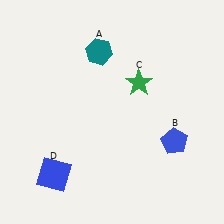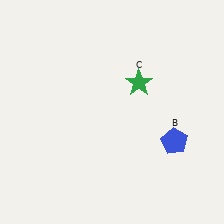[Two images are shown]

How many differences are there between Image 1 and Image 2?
There are 2 differences between the two images.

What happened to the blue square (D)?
The blue square (D) was removed in Image 2. It was in the bottom-left area of Image 1.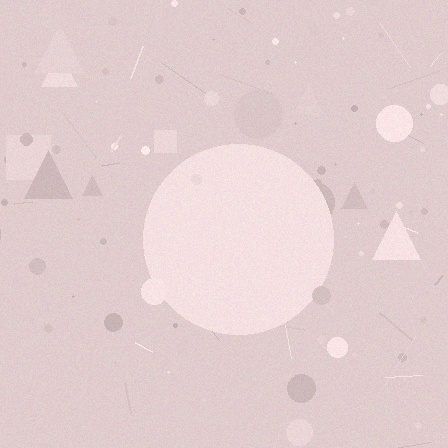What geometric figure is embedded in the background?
A circle is embedded in the background.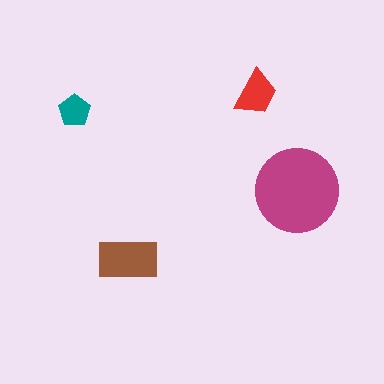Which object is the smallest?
The teal pentagon.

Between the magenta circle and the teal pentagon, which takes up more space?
The magenta circle.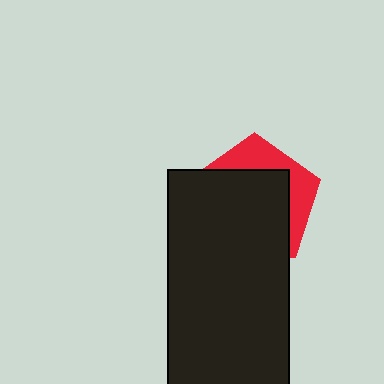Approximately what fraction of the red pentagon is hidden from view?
Roughly 68% of the red pentagon is hidden behind the black rectangle.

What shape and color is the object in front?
The object in front is a black rectangle.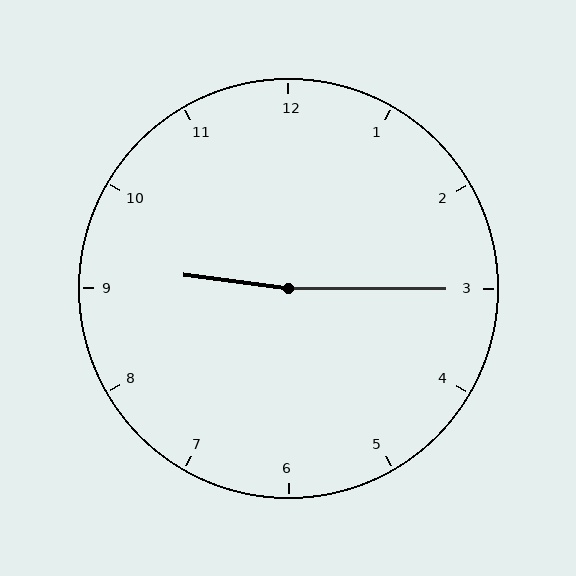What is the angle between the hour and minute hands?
Approximately 172 degrees.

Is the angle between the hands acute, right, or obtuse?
It is obtuse.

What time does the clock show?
9:15.